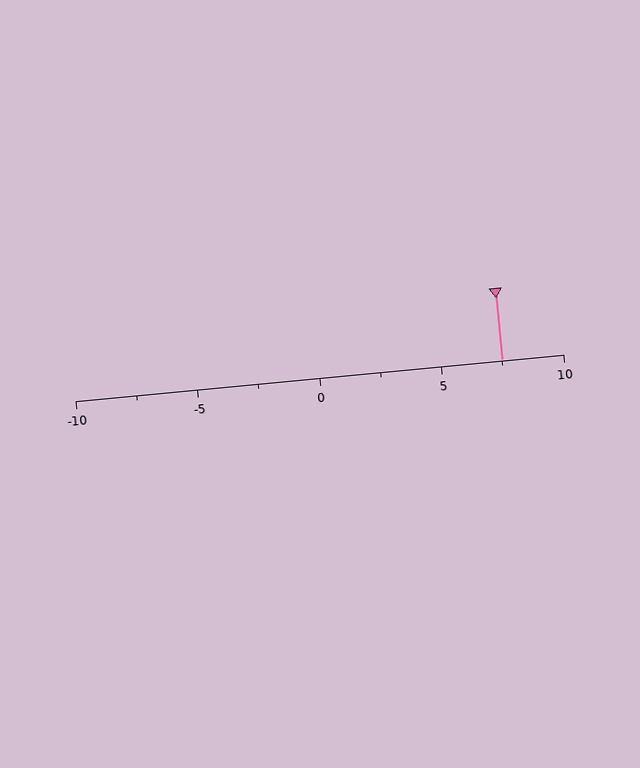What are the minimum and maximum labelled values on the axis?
The axis runs from -10 to 10.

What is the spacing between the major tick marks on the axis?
The major ticks are spaced 5 apart.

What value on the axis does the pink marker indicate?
The marker indicates approximately 7.5.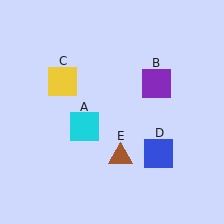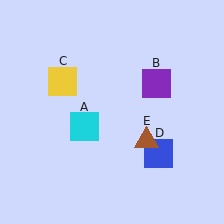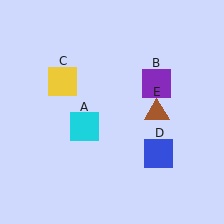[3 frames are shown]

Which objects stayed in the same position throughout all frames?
Cyan square (object A) and purple square (object B) and yellow square (object C) and blue square (object D) remained stationary.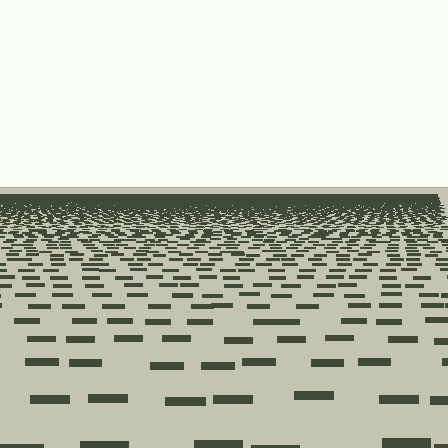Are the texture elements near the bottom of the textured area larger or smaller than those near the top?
Larger. Near the bottom, elements are closer to the viewer and appear at a bigger on-screen size.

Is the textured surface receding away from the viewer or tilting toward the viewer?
The surface is receding away from the viewer. Texture elements get smaller and denser toward the top.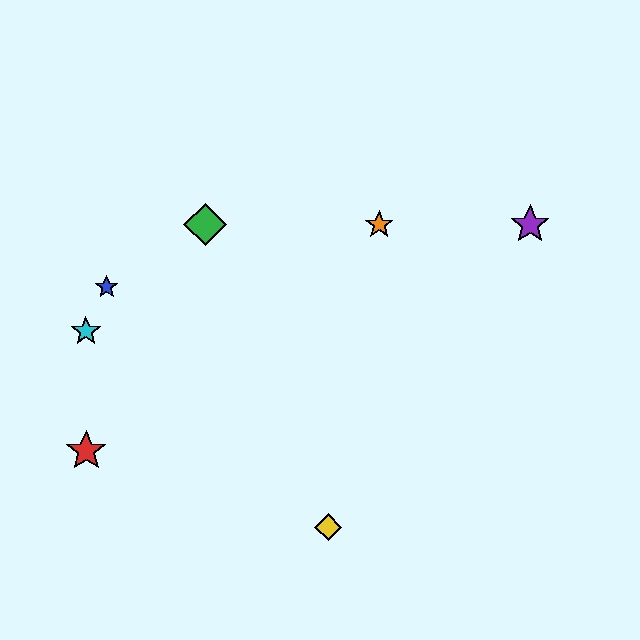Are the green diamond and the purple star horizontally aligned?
Yes, both are at y≈225.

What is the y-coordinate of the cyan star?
The cyan star is at y≈331.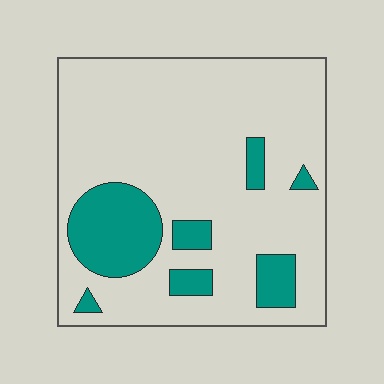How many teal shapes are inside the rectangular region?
7.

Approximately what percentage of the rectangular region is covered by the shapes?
Approximately 20%.